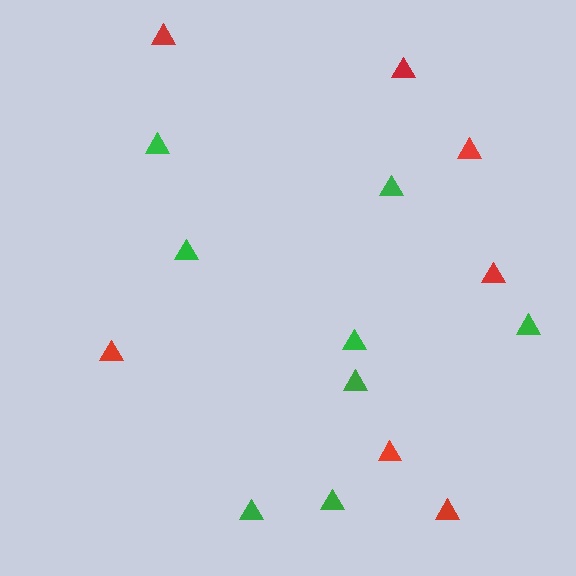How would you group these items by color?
There are 2 groups: one group of red triangles (7) and one group of green triangles (8).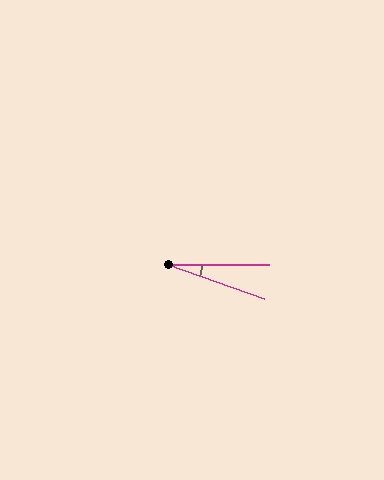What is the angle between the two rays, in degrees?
Approximately 19 degrees.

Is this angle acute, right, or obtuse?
It is acute.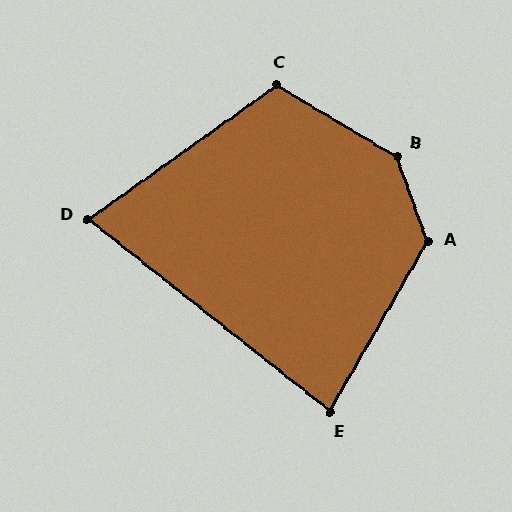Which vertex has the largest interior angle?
B, at approximately 141 degrees.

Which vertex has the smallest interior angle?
D, at approximately 74 degrees.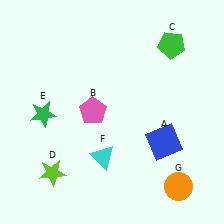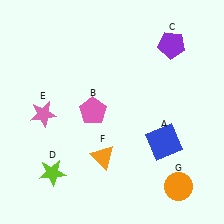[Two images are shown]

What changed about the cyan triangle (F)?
In Image 1, F is cyan. In Image 2, it changed to orange.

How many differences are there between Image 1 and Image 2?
There are 3 differences between the two images.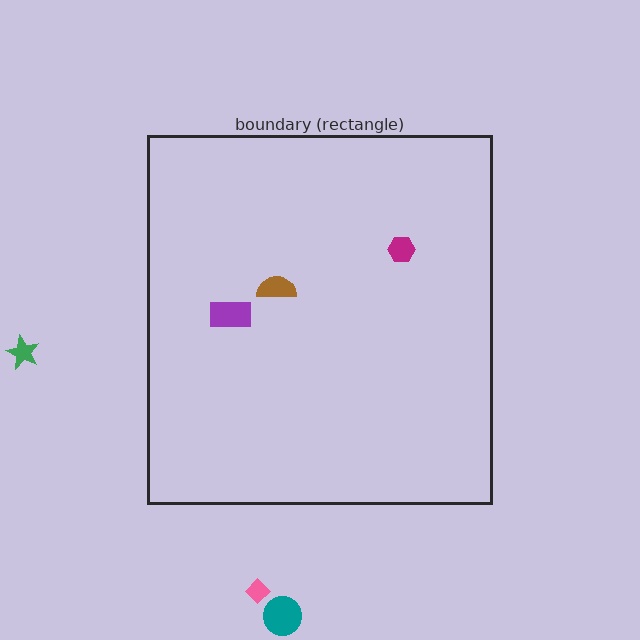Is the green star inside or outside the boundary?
Outside.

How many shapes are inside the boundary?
3 inside, 3 outside.